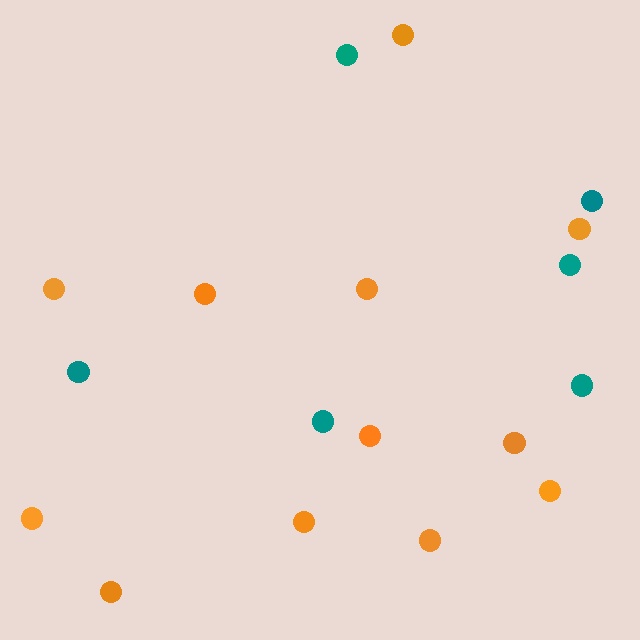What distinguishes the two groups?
There are 2 groups: one group of orange circles (12) and one group of teal circles (6).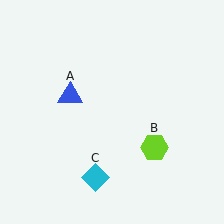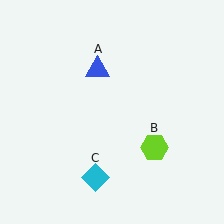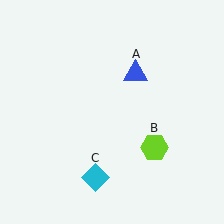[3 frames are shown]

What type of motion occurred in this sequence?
The blue triangle (object A) rotated clockwise around the center of the scene.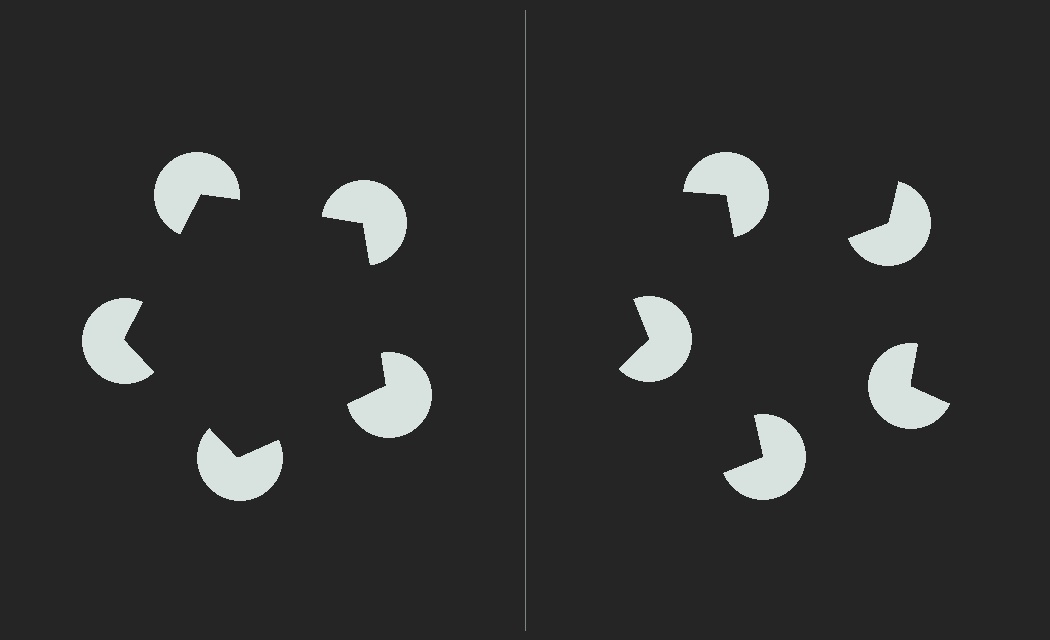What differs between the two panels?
The pac-man discs are positioned identically on both sides; only the wedge orientations differ. On the left they align to a pentagon; on the right they are misaligned.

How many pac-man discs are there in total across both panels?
10 — 5 on each side.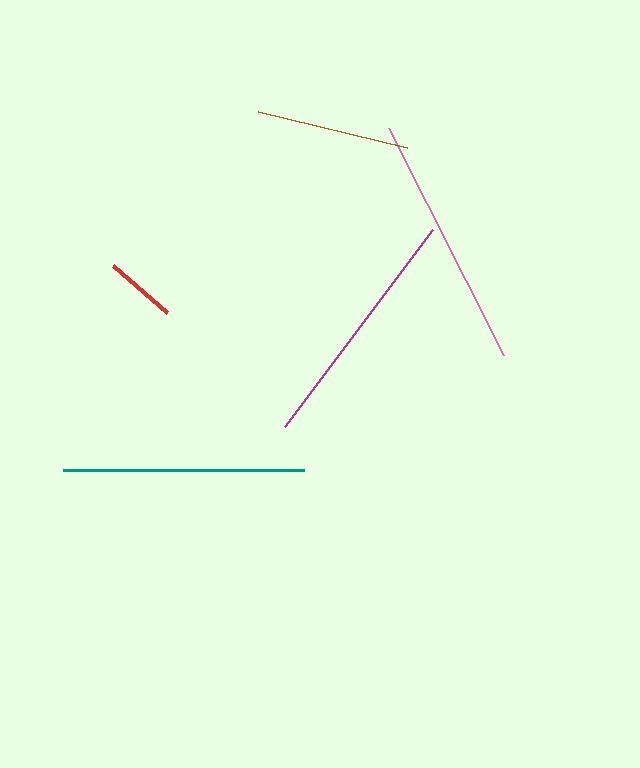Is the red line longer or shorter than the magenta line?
The magenta line is longer than the red line.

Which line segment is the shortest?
The red line is the shortest at approximately 71 pixels.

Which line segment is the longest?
The pink line is the longest at approximately 255 pixels.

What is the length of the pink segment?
The pink segment is approximately 255 pixels long.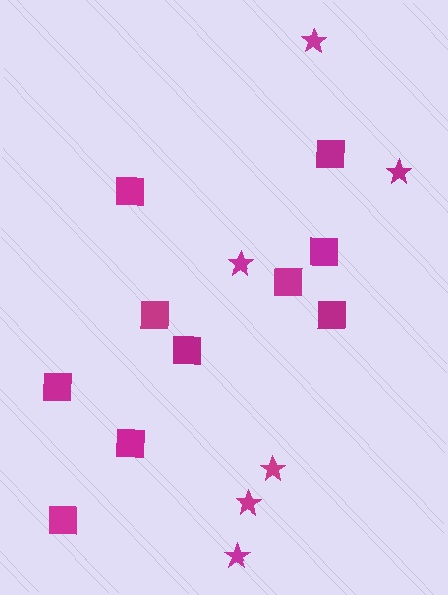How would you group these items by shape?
There are 2 groups: one group of squares (10) and one group of stars (6).